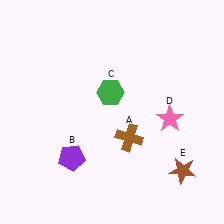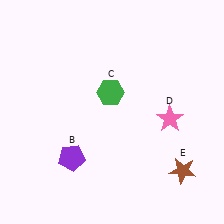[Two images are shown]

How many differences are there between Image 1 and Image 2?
There is 1 difference between the two images.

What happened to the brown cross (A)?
The brown cross (A) was removed in Image 2. It was in the bottom-right area of Image 1.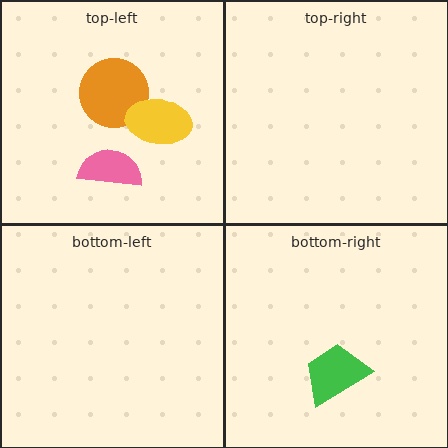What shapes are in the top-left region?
The orange circle, the yellow ellipse, the pink semicircle.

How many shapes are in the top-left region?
3.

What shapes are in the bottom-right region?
The green trapezoid.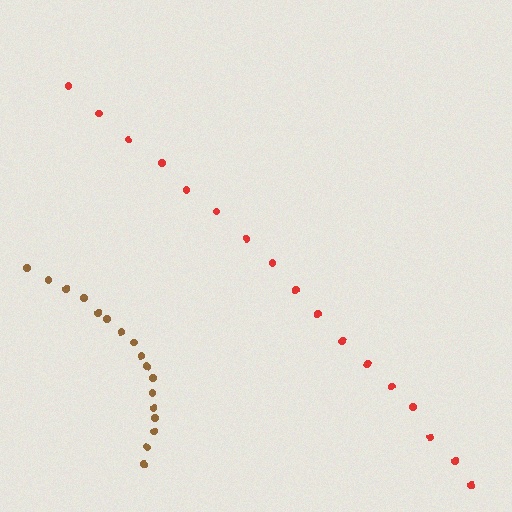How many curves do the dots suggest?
There are 2 distinct paths.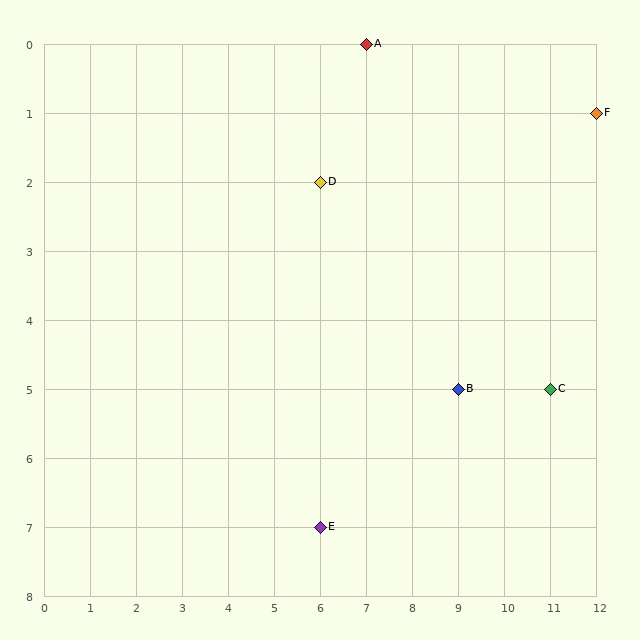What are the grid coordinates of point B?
Point B is at grid coordinates (9, 5).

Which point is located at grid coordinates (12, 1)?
Point F is at (12, 1).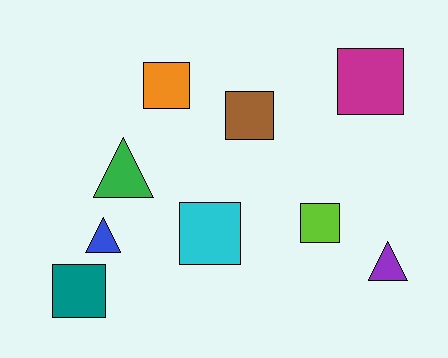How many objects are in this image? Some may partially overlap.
There are 9 objects.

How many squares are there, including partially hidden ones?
There are 6 squares.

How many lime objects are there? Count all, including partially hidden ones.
There is 1 lime object.